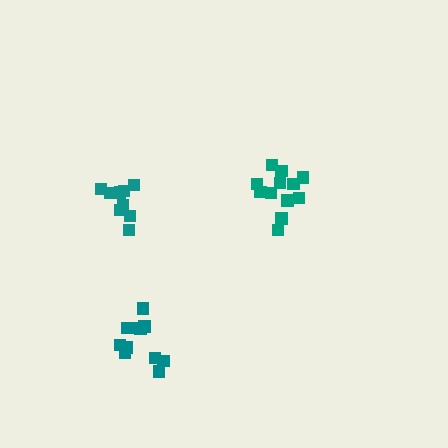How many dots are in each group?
Group 1: 12 dots, Group 2: 10 dots, Group 3: 9 dots (31 total).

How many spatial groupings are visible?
There are 3 spatial groupings.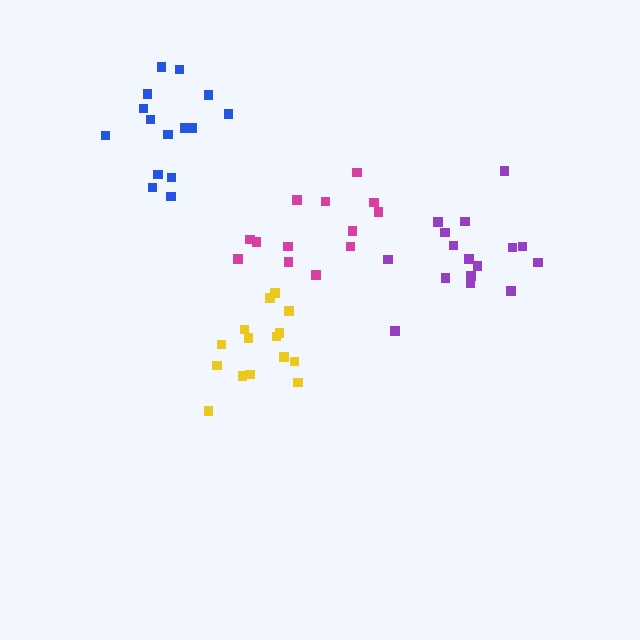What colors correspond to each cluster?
The clusters are colored: magenta, yellow, purple, blue.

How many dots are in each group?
Group 1: 13 dots, Group 2: 15 dots, Group 3: 16 dots, Group 4: 15 dots (59 total).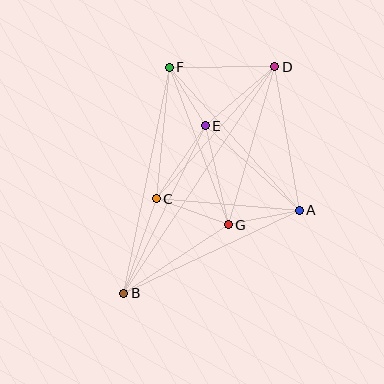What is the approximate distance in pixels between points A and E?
The distance between A and E is approximately 127 pixels.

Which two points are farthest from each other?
Points B and D are farthest from each other.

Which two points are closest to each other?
Points E and F are closest to each other.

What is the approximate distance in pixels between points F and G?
The distance between F and G is approximately 169 pixels.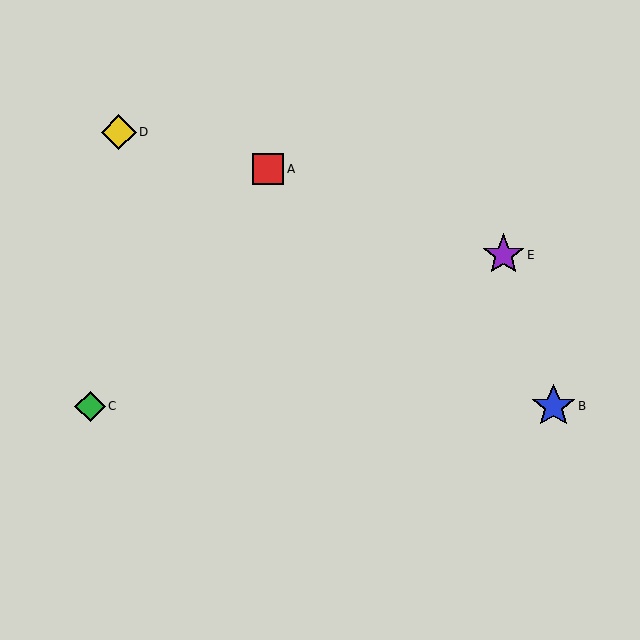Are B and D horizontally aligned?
No, B is at y≈406 and D is at y≈132.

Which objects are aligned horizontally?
Objects B, C are aligned horizontally.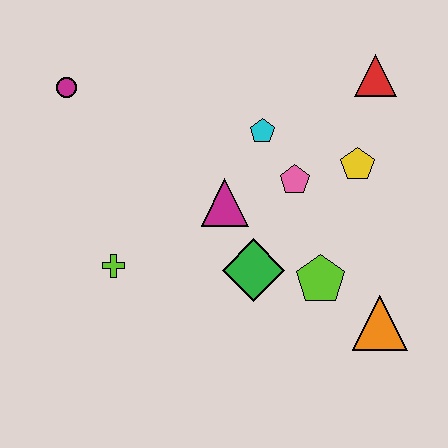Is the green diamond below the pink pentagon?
Yes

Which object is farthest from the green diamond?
The magenta circle is farthest from the green diamond.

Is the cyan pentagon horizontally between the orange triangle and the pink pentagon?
No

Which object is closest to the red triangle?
The yellow pentagon is closest to the red triangle.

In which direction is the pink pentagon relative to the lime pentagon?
The pink pentagon is above the lime pentagon.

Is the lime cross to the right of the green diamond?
No